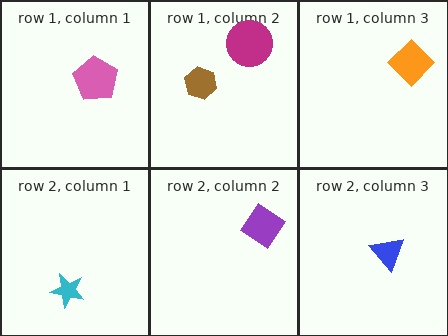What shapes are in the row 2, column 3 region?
The blue triangle.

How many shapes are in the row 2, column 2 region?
1.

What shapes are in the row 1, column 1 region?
The pink pentagon.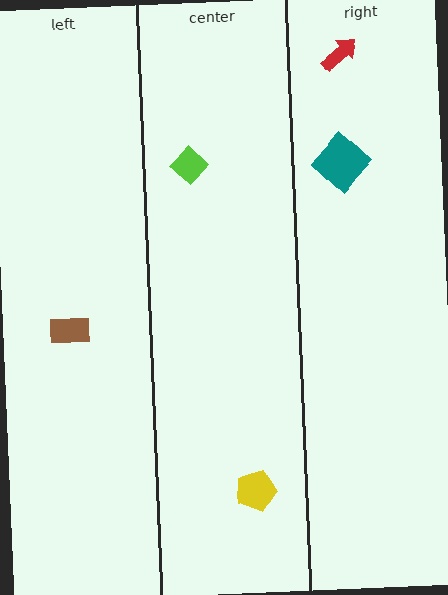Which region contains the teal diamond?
The right region.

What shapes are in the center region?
The yellow pentagon, the lime diamond.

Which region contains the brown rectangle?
The left region.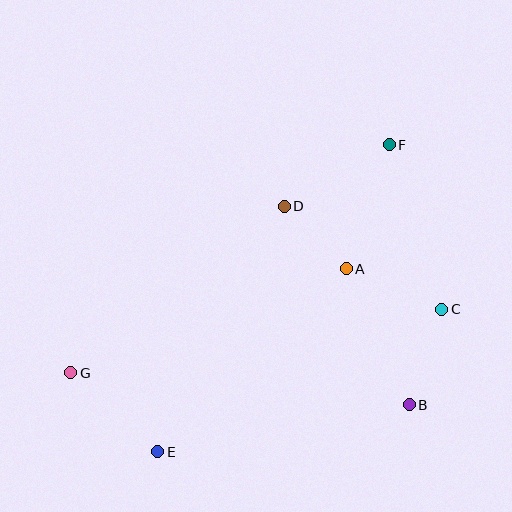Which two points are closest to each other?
Points A and D are closest to each other.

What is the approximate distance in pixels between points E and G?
The distance between E and G is approximately 117 pixels.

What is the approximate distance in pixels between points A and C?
The distance between A and C is approximately 104 pixels.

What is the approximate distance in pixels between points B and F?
The distance between B and F is approximately 261 pixels.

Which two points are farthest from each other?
Points F and G are farthest from each other.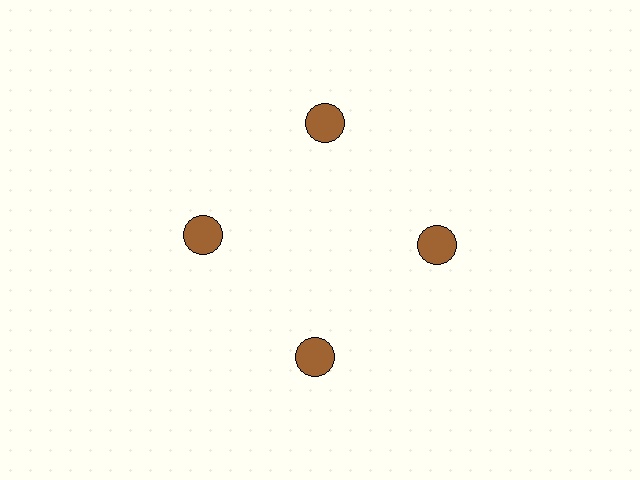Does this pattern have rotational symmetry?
Yes, this pattern has 4-fold rotational symmetry. It looks the same after rotating 90 degrees around the center.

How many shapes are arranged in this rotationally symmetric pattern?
There are 4 shapes, arranged in 4 groups of 1.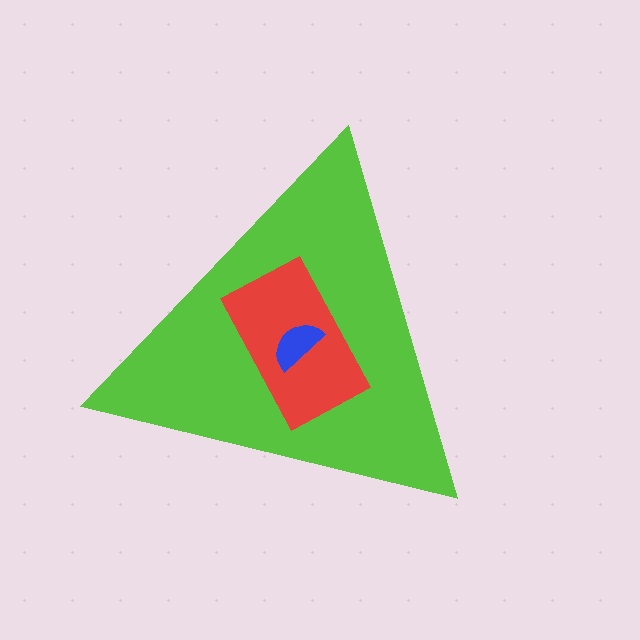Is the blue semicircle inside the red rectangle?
Yes.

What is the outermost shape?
The lime triangle.